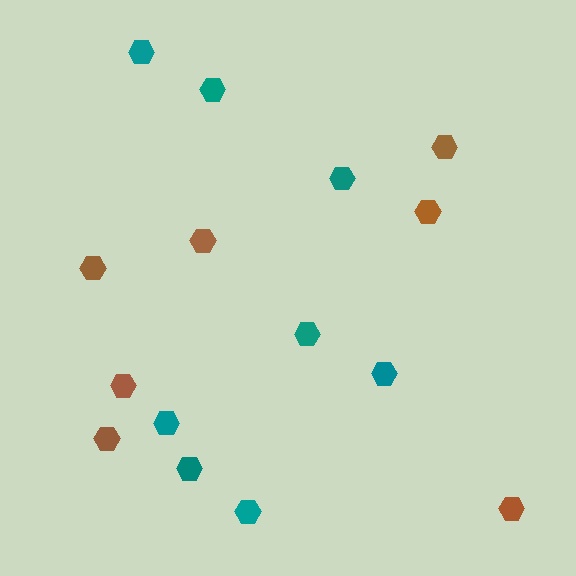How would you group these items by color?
There are 2 groups: one group of teal hexagons (8) and one group of brown hexagons (7).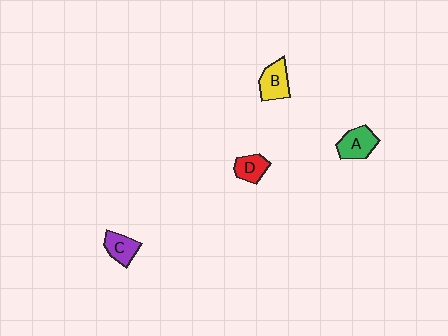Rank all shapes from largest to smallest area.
From largest to smallest: A (green), B (yellow), C (purple), D (red).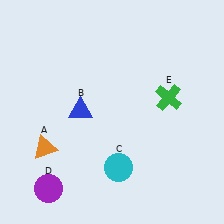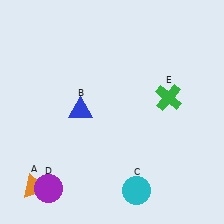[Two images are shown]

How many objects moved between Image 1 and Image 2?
2 objects moved between the two images.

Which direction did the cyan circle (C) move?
The cyan circle (C) moved down.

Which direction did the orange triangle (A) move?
The orange triangle (A) moved down.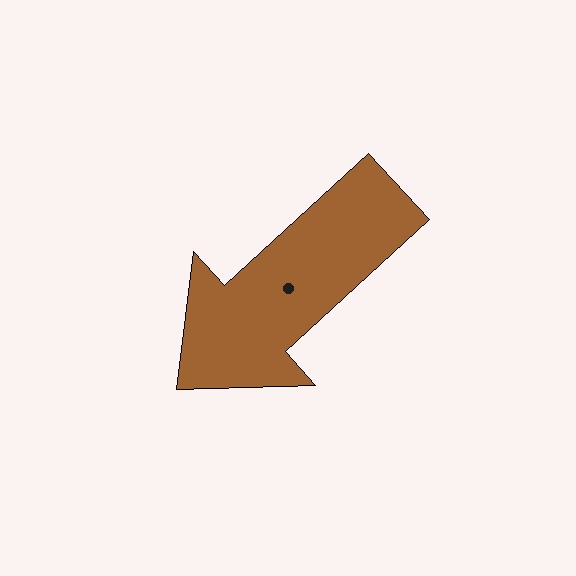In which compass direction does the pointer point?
Southwest.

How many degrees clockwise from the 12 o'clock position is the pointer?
Approximately 228 degrees.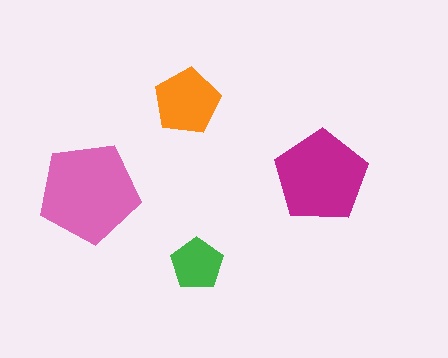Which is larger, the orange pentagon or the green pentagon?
The orange one.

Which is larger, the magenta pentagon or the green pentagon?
The magenta one.